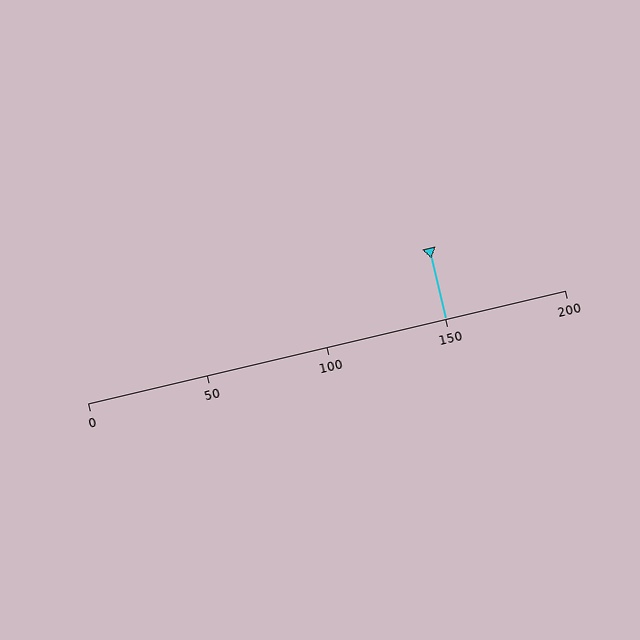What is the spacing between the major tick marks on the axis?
The major ticks are spaced 50 apart.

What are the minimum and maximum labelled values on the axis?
The axis runs from 0 to 200.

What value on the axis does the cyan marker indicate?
The marker indicates approximately 150.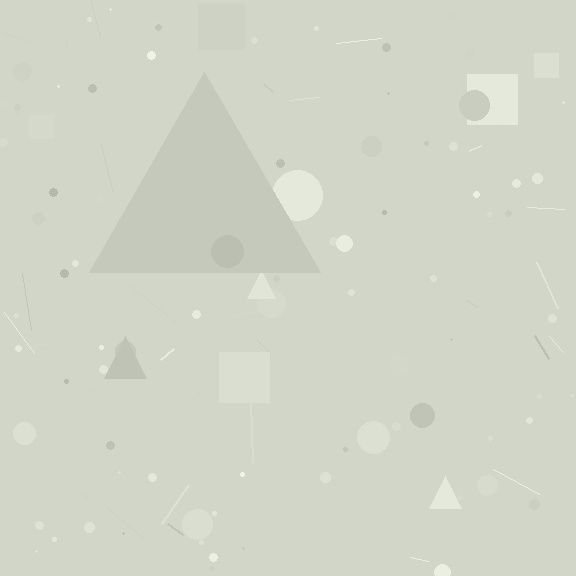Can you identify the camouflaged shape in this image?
The camouflaged shape is a triangle.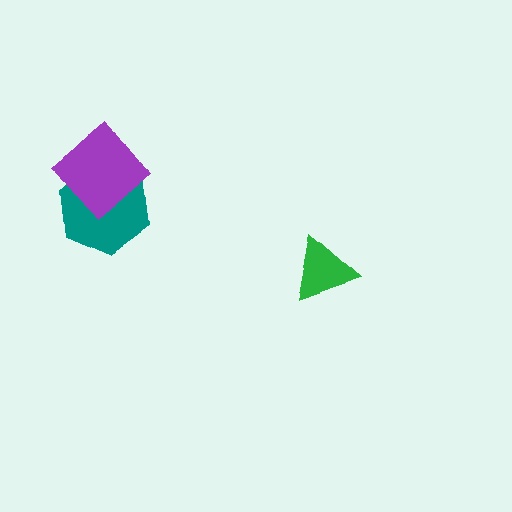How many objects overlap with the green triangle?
0 objects overlap with the green triangle.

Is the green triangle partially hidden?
No, no other shape covers it.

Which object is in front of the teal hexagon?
The purple diamond is in front of the teal hexagon.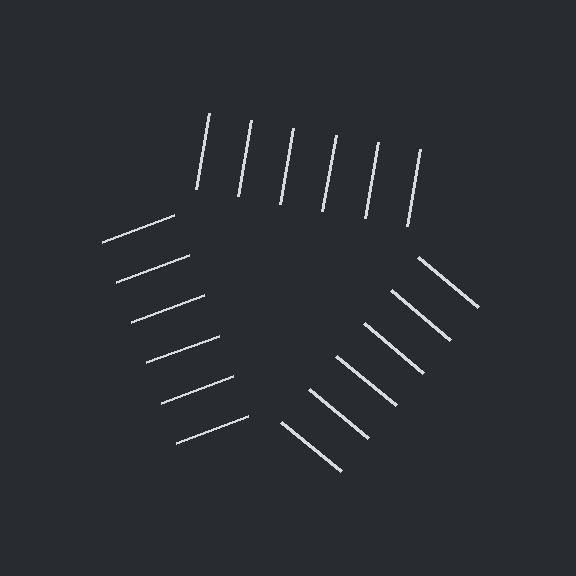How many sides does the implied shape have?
3 sides — the line-ends trace a triangle.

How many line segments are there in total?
18 — 6 along each of the 3 edges.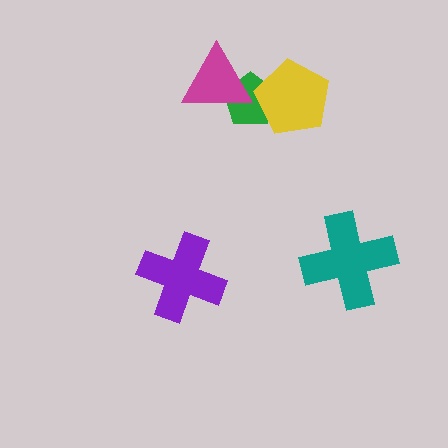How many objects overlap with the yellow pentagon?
1 object overlaps with the yellow pentagon.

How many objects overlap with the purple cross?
0 objects overlap with the purple cross.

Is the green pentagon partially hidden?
Yes, it is partially covered by another shape.